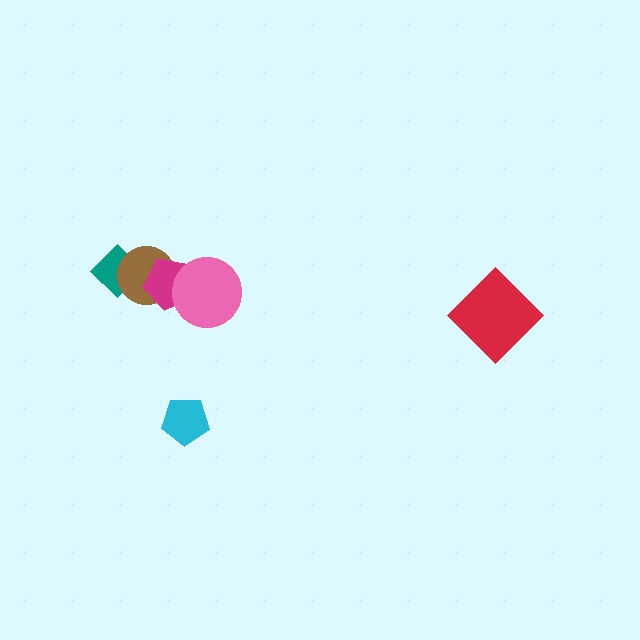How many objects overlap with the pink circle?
1 object overlaps with the pink circle.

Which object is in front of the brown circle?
The magenta pentagon is in front of the brown circle.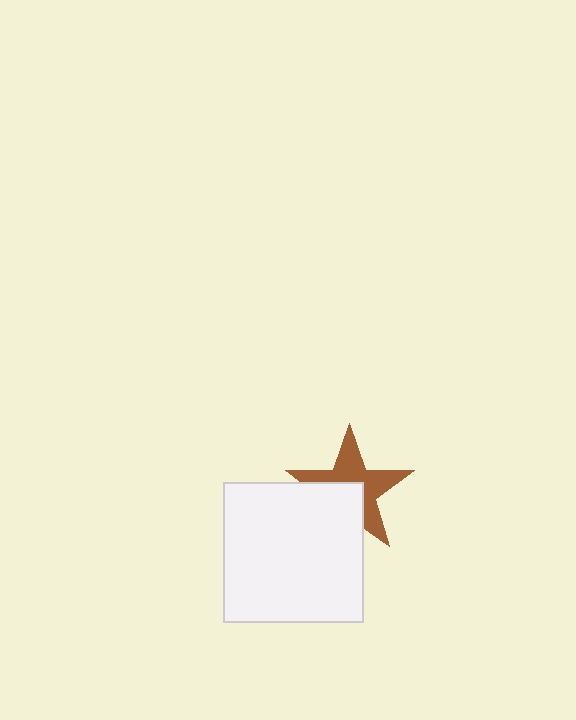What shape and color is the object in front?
The object in front is a white square.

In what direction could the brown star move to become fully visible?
The brown star could move toward the upper-right. That would shift it out from behind the white square entirely.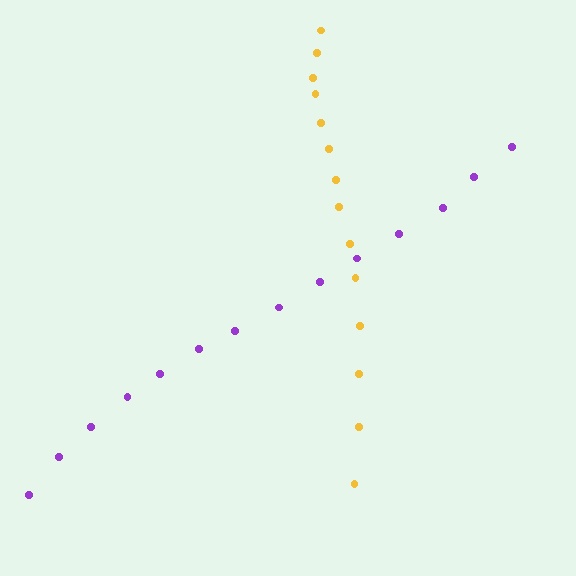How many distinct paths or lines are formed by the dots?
There are 2 distinct paths.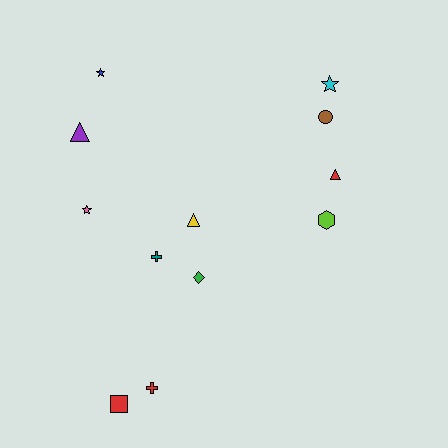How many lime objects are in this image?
There is 1 lime object.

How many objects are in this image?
There are 12 objects.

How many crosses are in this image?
There are 2 crosses.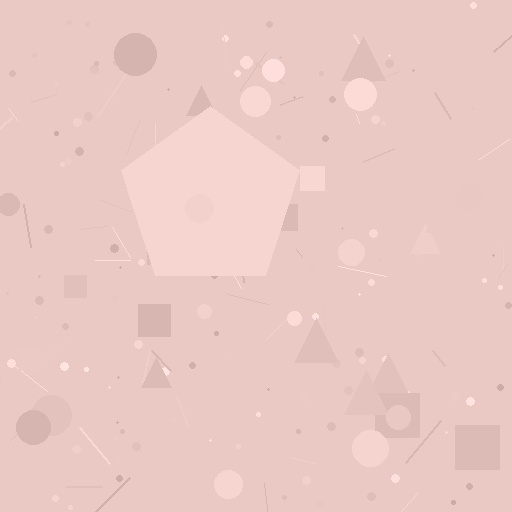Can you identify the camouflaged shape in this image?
The camouflaged shape is a pentagon.